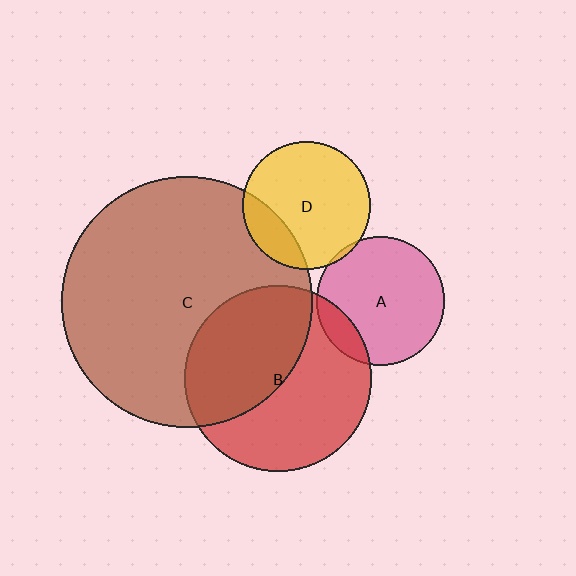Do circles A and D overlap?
Yes.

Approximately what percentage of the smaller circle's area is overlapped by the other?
Approximately 5%.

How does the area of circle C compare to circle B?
Approximately 1.8 times.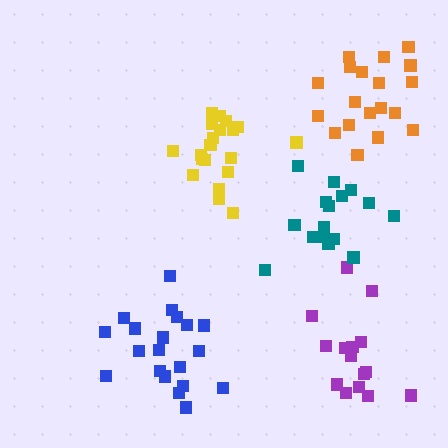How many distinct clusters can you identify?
There are 5 distinct clusters.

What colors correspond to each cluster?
The clusters are colored: blue, yellow, orange, purple, teal.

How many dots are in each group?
Group 1: 20 dots, Group 2: 20 dots, Group 3: 19 dots, Group 4: 15 dots, Group 5: 16 dots (90 total).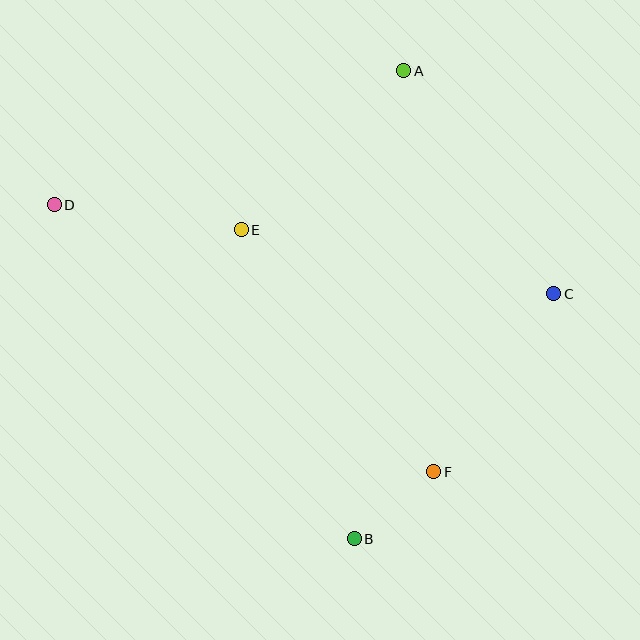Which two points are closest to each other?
Points B and F are closest to each other.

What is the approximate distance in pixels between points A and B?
The distance between A and B is approximately 471 pixels.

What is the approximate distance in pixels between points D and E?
The distance between D and E is approximately 188 pixels.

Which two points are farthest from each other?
Points C and D are farthest from each other.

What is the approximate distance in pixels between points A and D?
The distance between A and D is approximately 374 pixels.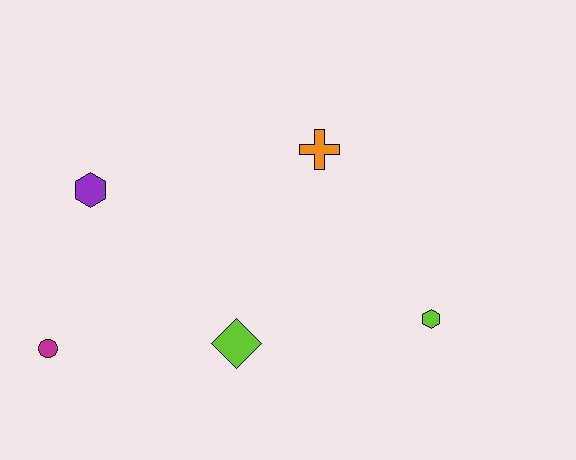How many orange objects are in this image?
There is 1 orange object.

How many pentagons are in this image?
There are no pentagons.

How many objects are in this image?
There are 5 objects.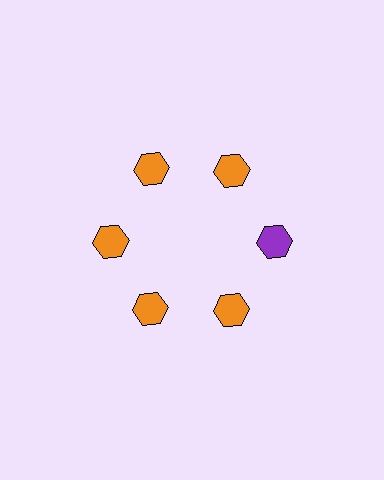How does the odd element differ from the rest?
It has a different color: purple instead of orange.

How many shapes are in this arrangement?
There are 6 shapes arranged in a ring pattern.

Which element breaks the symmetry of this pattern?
The purple hexagon at roughly the 3 o'clock position breaks the symmetry. All other shapes are orange hexagons.